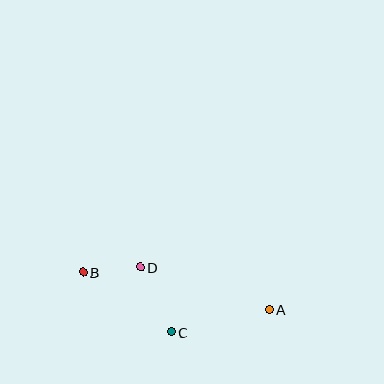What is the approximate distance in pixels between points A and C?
The distance between A and C is approximately 101 pixels.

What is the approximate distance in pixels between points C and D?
The distance between C and D is approximately 71 pixels.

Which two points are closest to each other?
Points B and D are closest to each other.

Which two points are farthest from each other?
Points A and B are farthest from each other.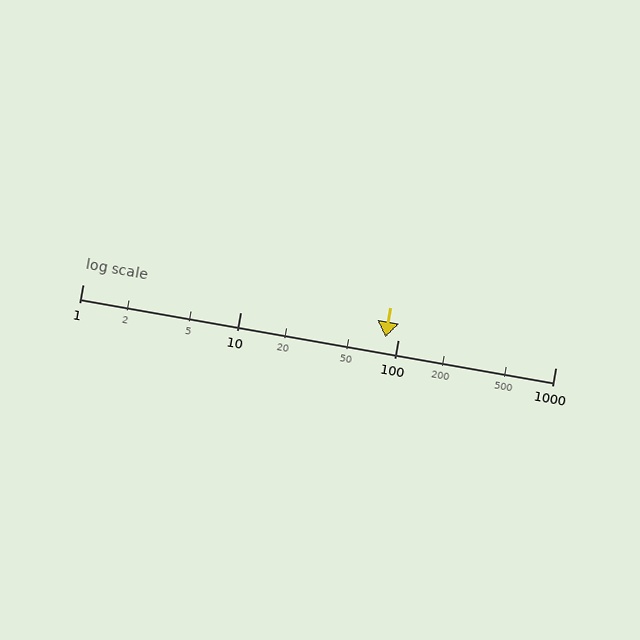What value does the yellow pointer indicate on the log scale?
The pointer indicates approximately 84.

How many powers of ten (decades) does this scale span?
The scale spans 3 decades, from 1 to 1000.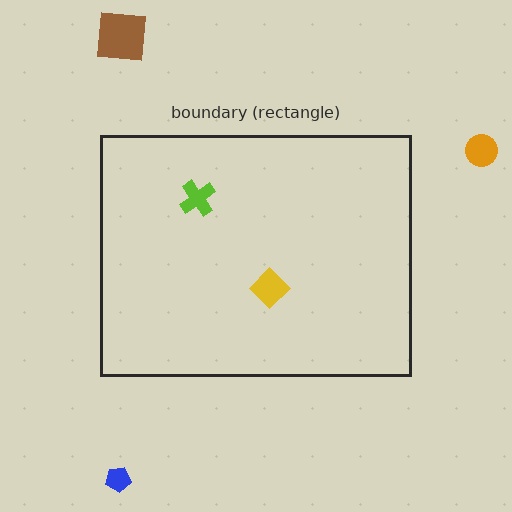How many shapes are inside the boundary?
2 inside, 3 outside.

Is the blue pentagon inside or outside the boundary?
Outside.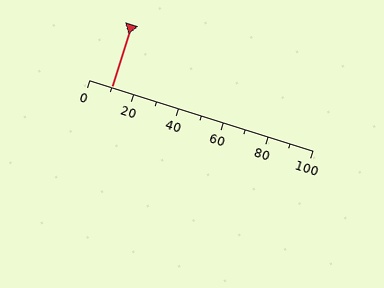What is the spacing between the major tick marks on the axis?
The major ticks are spaced 20 apart.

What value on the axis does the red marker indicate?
The marker indicates approximately 10.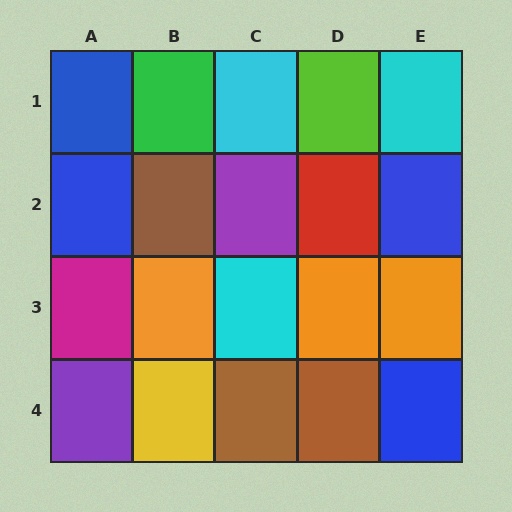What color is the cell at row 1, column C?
Cyan.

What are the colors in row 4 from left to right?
Purple, yellow, brown, brown, blue.